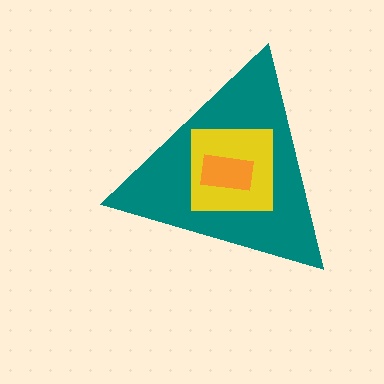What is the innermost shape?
The orange rectangle.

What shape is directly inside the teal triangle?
The yellow square.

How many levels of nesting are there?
3.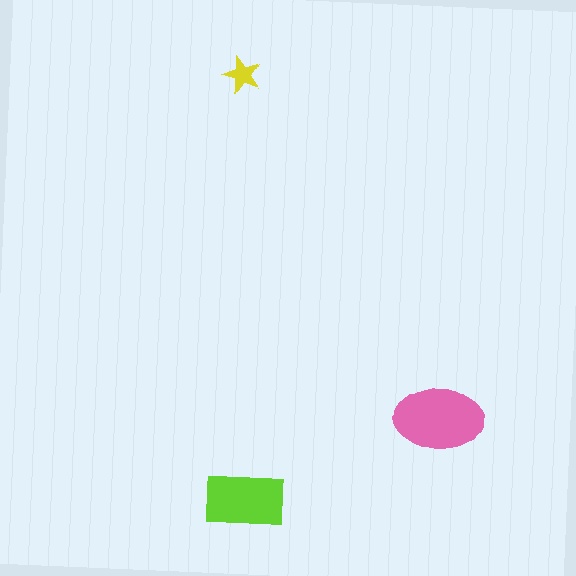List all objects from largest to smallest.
The pink ellipse, the lime rectangle, the yellow star.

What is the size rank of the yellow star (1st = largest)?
3rd.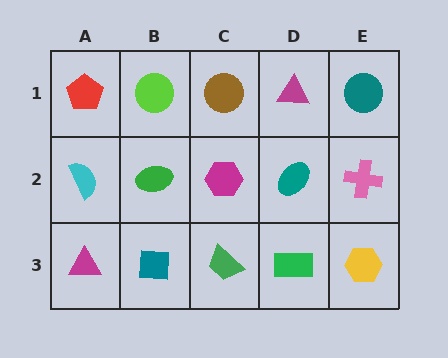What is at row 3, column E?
A yellow hexagon.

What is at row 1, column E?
A teal circle.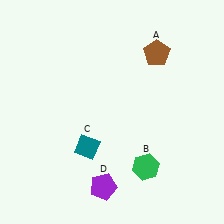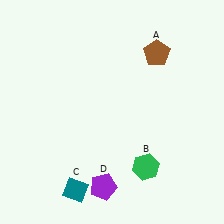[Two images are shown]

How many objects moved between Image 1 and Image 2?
1 object moved between the two images.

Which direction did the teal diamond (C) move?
The teal diamond (C) moved down.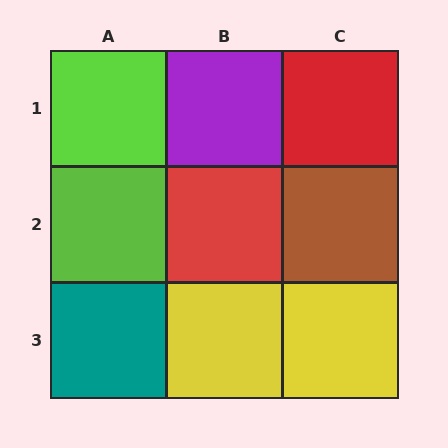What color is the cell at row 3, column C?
Yellow.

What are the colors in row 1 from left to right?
Lime, purple, red.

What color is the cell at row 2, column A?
Lime.